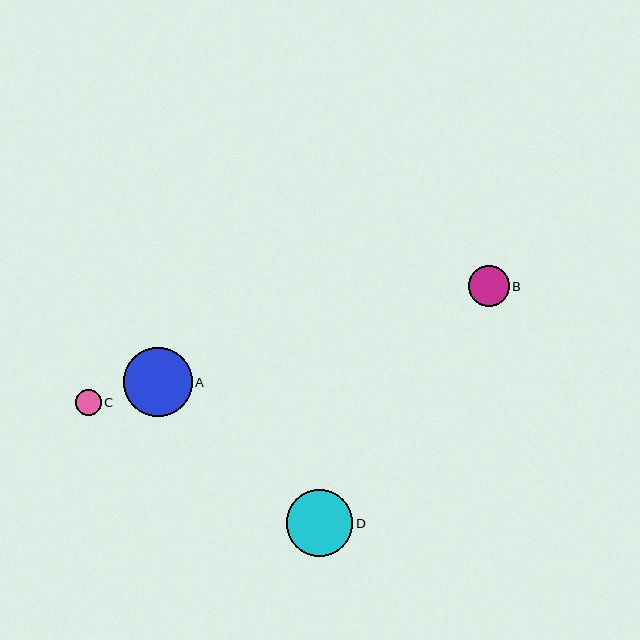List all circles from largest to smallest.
From largest to smallest: A, D, B, C.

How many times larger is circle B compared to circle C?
Circle B is approximately 1.6 times the size of circle C.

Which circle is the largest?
Circle A is the largest with a size of approximately 69 pixels.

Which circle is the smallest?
Circle C is the smallest with a size of approximately 26 pixels.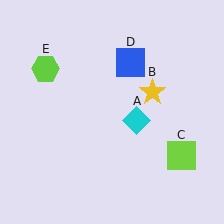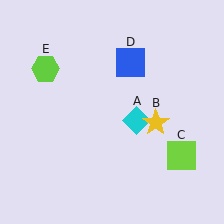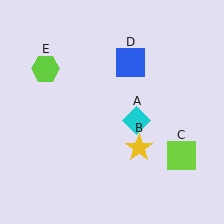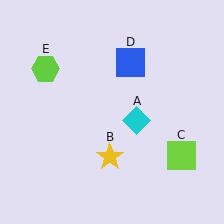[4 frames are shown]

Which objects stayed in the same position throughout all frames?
Cyan diamond (object A) and lime square (object C) and blue square (object D) and lime hexagon (object E) remained stationary.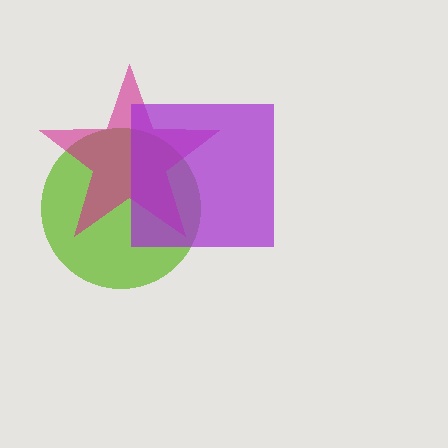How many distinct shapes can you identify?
There are 3 distinct shapes: a lime circle, a magenta star, a purple square.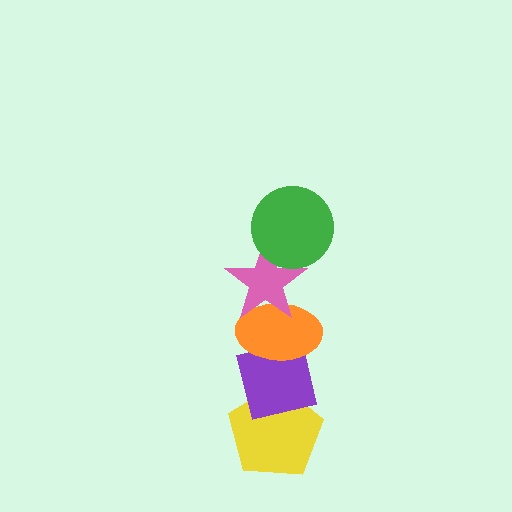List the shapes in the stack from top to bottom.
From top to bottom: the green circle, the pink star, the orange ellipse, the purple square, the yellow pentagon.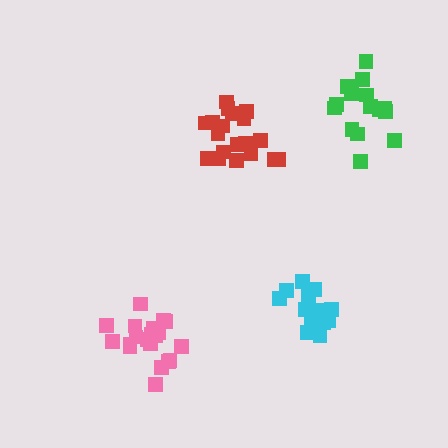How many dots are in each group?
Group 1: 15 dots, Group 2: 20 dots, Group 3: 19 dots, Group 4: 15 dots (69 total).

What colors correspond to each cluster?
The clusters are colored: cyan, pink, red, green.